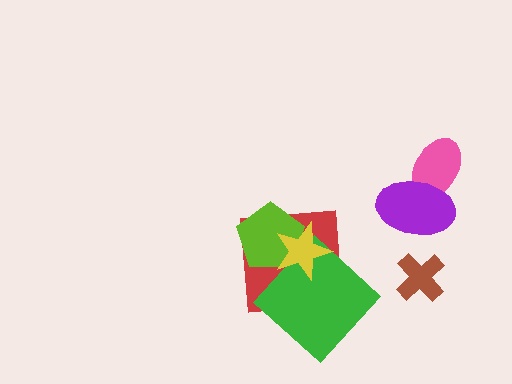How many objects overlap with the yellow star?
3 objects overlap with the yellow star.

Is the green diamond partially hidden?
Yes, it is partially covered by another shape.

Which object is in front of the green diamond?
The yellow star is in front of the green diamond.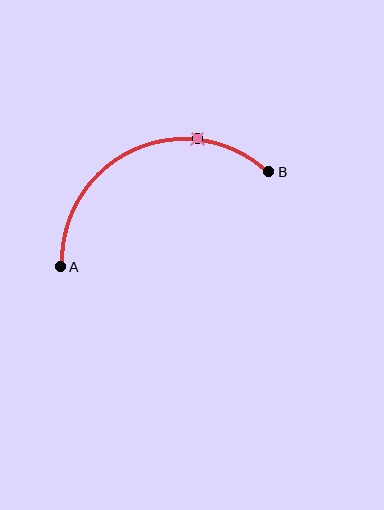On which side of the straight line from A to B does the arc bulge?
The arc bulges above the straight line connecting A and B.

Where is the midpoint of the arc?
The arc midpoint is the point on the curve farthest from the straight line joining A and B. It sits above that line.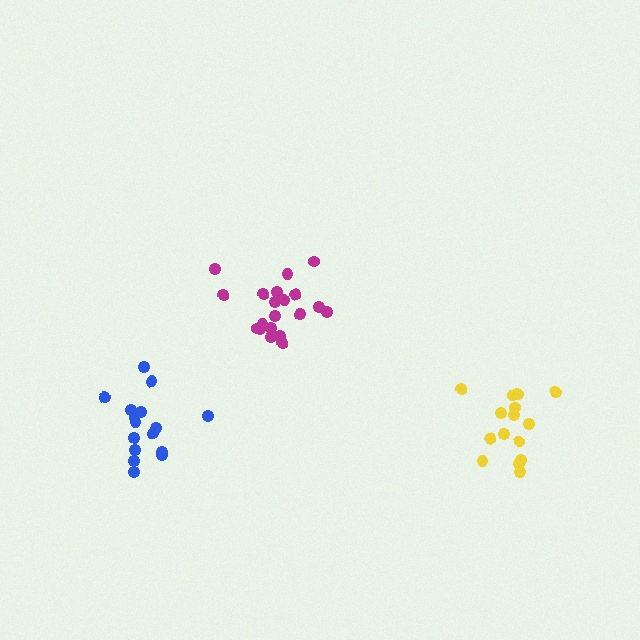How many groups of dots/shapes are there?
There are 3 groups.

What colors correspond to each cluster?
The clusters are colored: blue, magenta, yellow.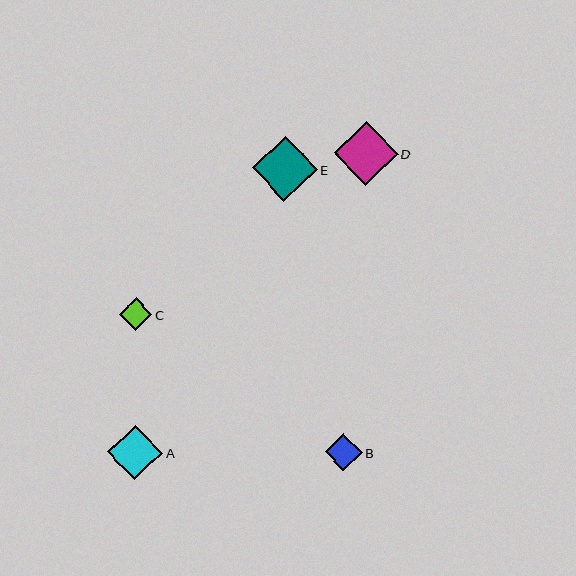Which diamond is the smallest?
Diamond C is the smallest with a size of approximately 33 pixels.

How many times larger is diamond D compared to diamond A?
Diamond D is approximately 1.2 times the size of diamond A.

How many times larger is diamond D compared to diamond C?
Diamond D is approximately 1.9 times the size of diamond C.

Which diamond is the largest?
Diamond E is the largest with a size of approximately 65 pixels.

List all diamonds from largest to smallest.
From largest to smallest: E, D, A, B, C.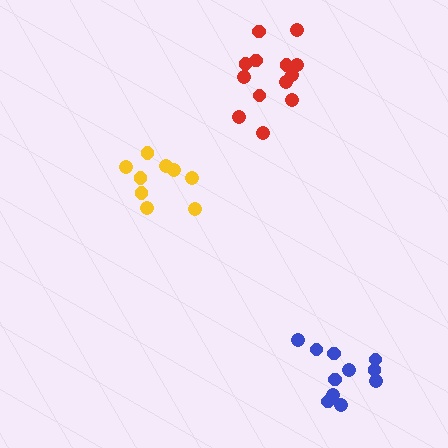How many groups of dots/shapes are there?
There are 3 groups.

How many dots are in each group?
Group 1: 9 dots, Group 2: 13 dots, Group 3: 11 dots (33 total).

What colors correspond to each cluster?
The clusters are colored: yellow, red, blue.